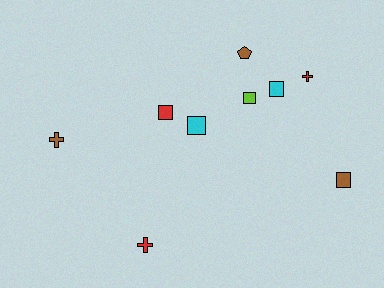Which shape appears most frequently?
Square, with 5 objects.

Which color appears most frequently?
Red, with 3 objects.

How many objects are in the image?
There are 9 objects.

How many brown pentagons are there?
There is 1 brown pentagon.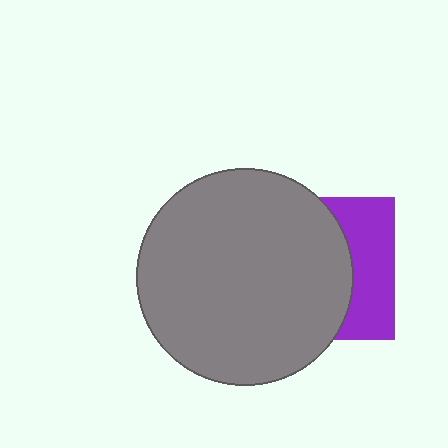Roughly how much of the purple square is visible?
A small part of it is visible (roughly 35%).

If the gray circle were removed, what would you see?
You would see the complete purple square.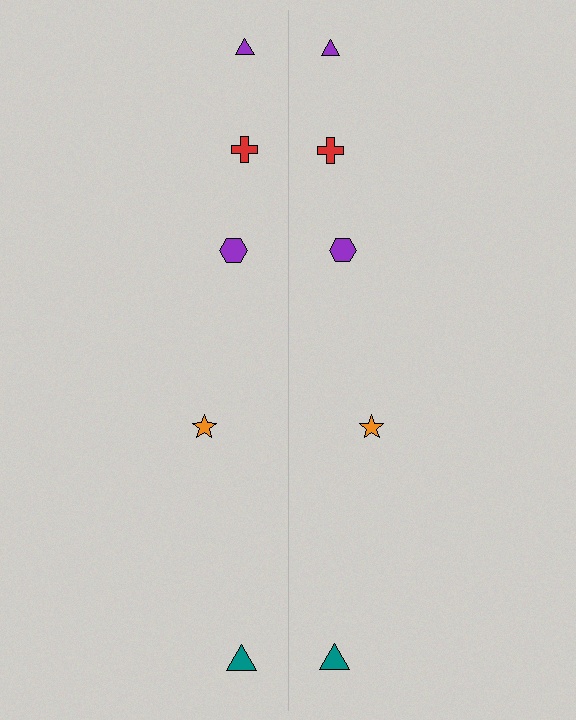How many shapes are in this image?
There are 10 shapes in this image.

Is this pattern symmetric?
Yes, this pattern has bilateral (reflection) symmetry.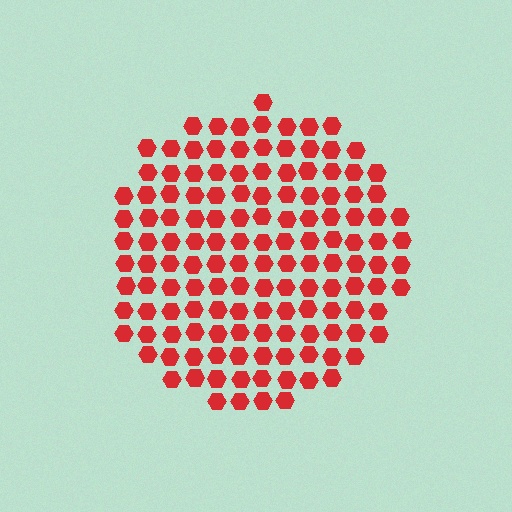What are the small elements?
The small elements are hexagons.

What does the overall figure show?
The overall figure shows a circle.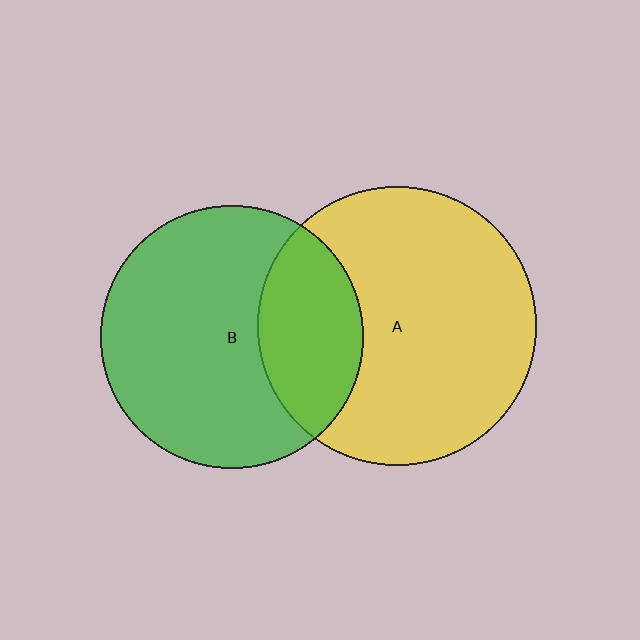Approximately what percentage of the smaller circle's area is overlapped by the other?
Approximately 30%.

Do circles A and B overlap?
Yes.